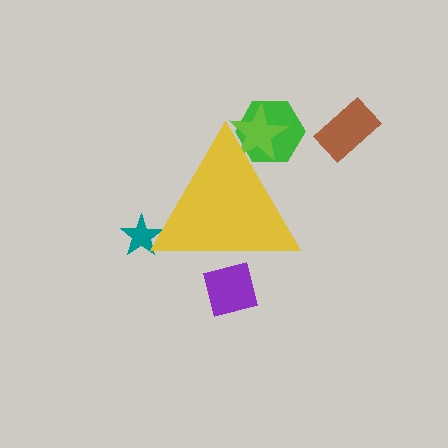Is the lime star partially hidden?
Yes, the lime star is partially hidden behind the yellow triangle.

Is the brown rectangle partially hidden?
No, the brown rectangle is fully visible.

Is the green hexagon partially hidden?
Yes, the green hexagon is partially hidden behind the yellow triangle.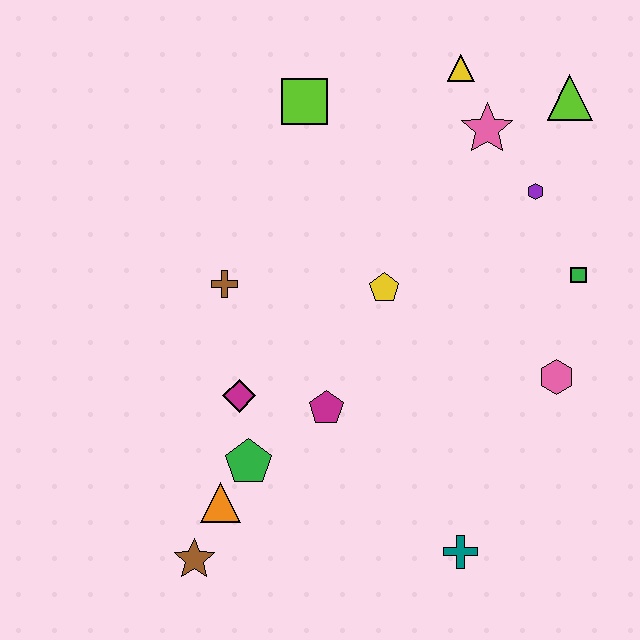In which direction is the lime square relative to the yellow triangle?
The lime square is to the left of the yellow triangle.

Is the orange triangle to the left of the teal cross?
Yes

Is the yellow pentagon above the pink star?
No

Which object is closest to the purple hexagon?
The pink star is closest to the purple hexagon.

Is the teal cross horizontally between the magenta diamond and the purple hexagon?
Yes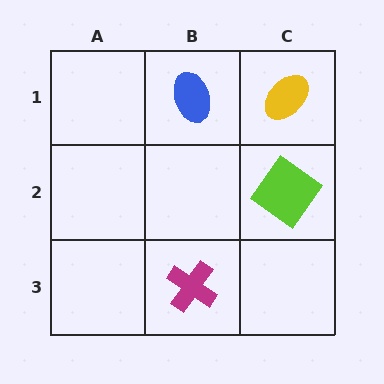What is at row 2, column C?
A lime diamond.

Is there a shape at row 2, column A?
No, that cell is empty.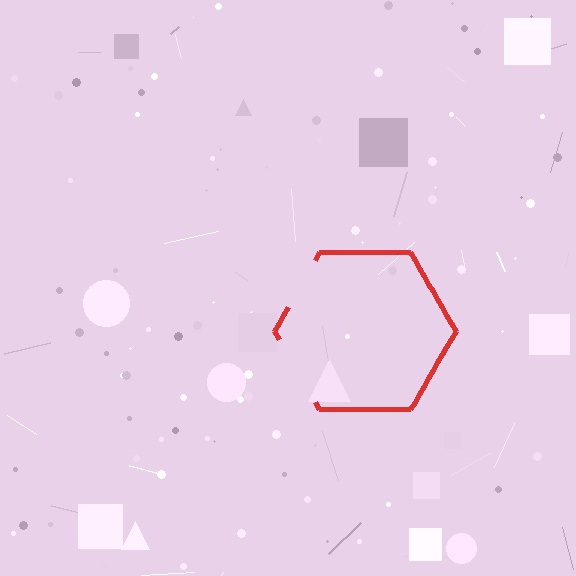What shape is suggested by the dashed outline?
The dashed outline suggests a hexagon.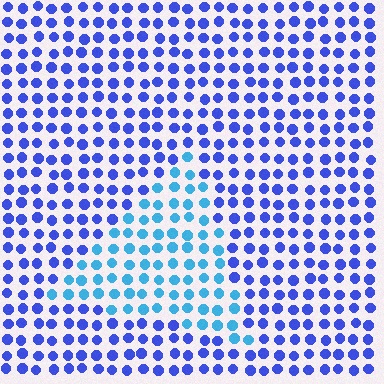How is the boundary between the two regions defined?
The boundary is defined purely by a slight shift in hue (about 36 degrees). Spacing, size, and orientation are identical on both sides.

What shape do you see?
I see a triangle.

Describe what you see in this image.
The image is filled with small blue elements in a uniform arrangement. A triangle-shaped region is visible where the elements are tinted to a slightly different hue, forming a subtle color boundary.